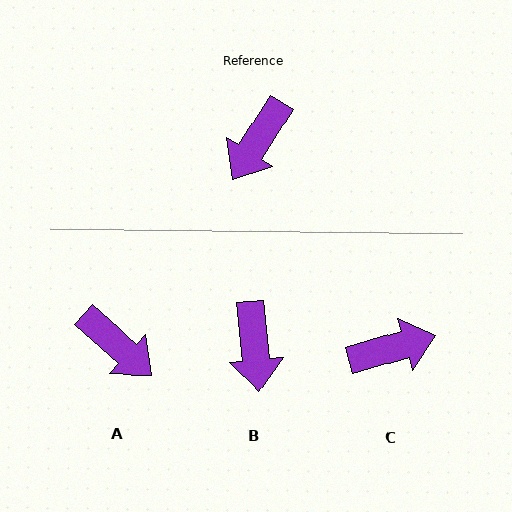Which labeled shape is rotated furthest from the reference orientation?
C, about 138 degrees away.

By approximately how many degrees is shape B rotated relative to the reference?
Approximately 38 degrees counter-clockwise.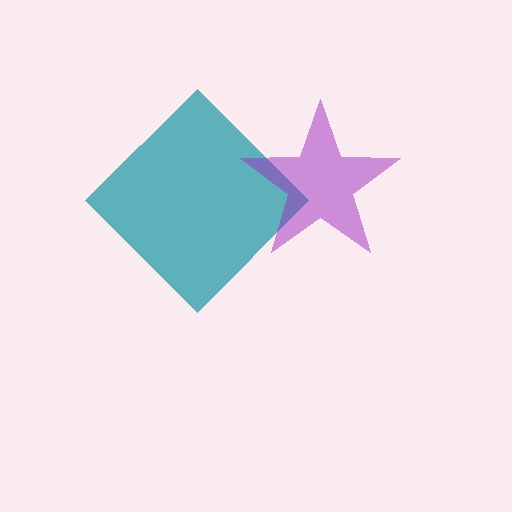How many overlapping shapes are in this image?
There are 2 overlapping shapes in the image.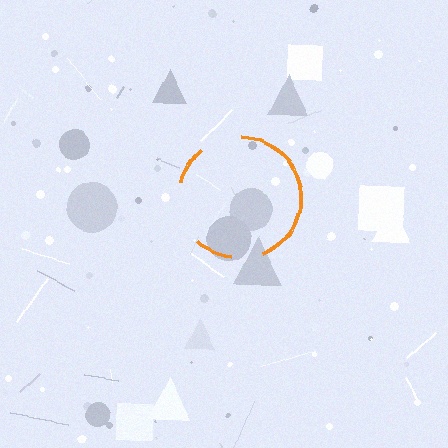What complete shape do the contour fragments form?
The contour fragments form a circle.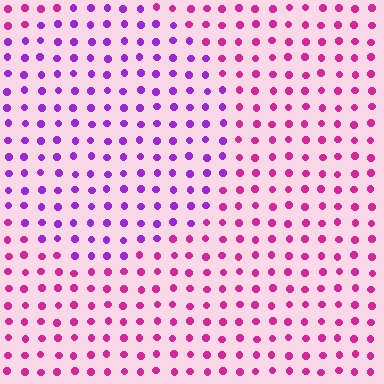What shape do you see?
I see a circle.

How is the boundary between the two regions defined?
The boundary is defined purely by a slight shift in hue (about 40 degrees). Spacing, size, and orientation are identical on both sides.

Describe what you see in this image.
The image is filled with small magenta elements in a uniform arrangement. A circle-shaped region is visible where the elements are tinted to a slightly different hue, forming a subtle color boundary.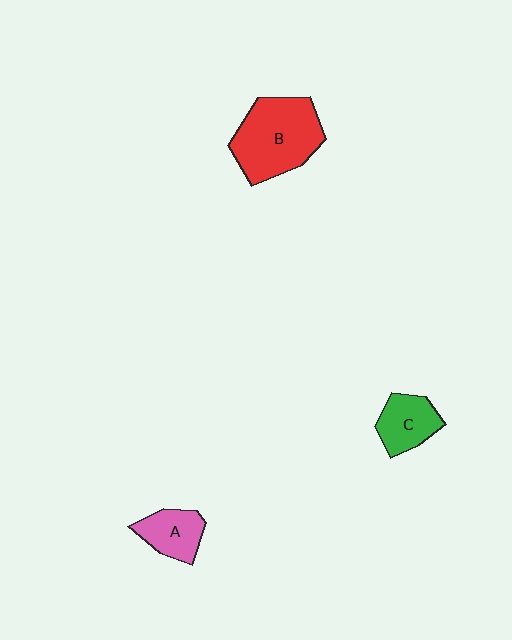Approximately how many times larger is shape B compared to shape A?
Approximately 2.2 times.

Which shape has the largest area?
Shape B (red).